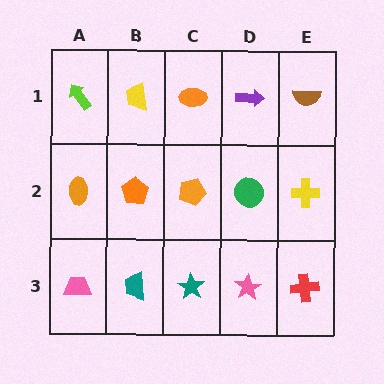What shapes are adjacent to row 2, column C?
An orange ellipse (row 1, column C), a teal star (row 3, column C), an orange pentagon (row 2, column B), a green circle (row 2, column D).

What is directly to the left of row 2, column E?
A green circle.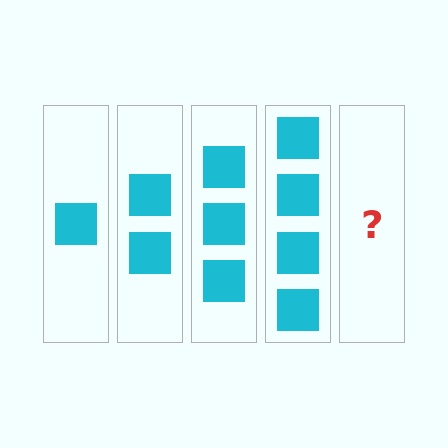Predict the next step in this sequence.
The next step is 5 squares.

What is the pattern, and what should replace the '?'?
The pattern is that each step adds one more square. The '?' should be 5 squares.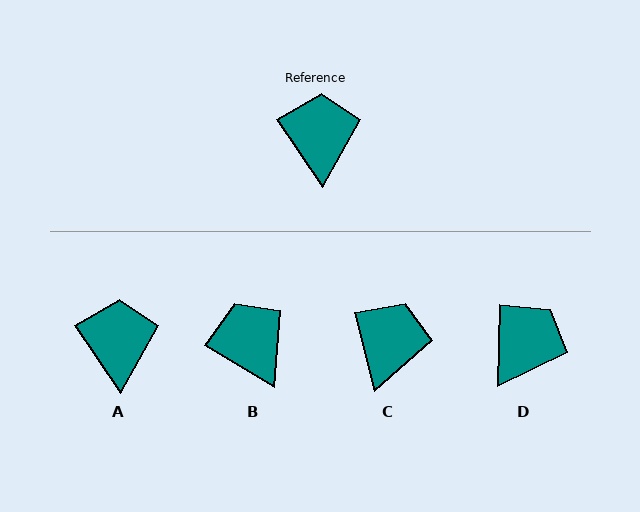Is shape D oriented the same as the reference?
No, it is off by about 35 degrees.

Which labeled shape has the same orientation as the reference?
A.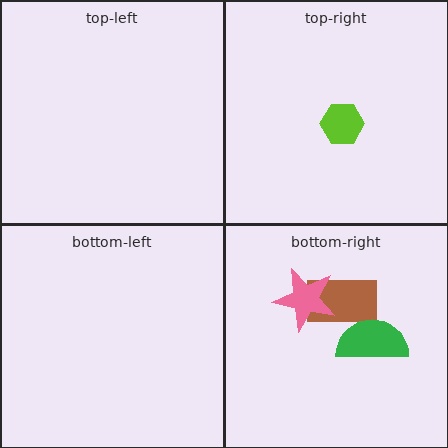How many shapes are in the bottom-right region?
3.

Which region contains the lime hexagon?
The top-right region.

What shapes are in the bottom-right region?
The brown rectangle, the green semicircle, the pink star.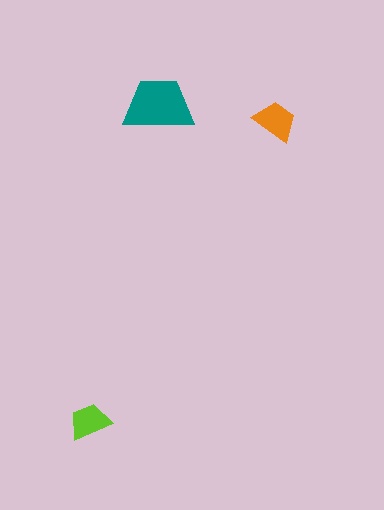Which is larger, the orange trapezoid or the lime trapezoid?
The orange one.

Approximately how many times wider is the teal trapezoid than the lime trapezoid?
About 1.5 times wider.